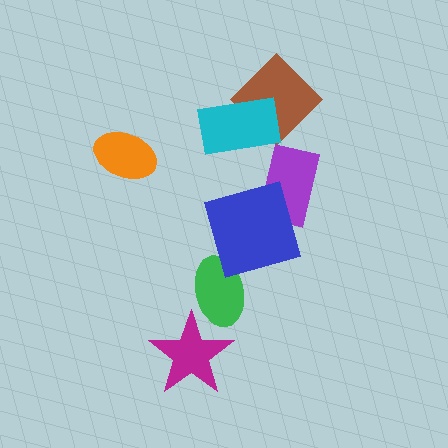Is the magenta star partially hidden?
Yes, it is partially covered by another shape.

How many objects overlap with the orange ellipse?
0 objects overlap with the orange ellipse.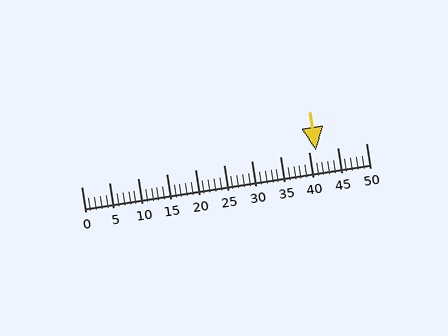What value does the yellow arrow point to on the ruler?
The yellow arrow points to approximately 41.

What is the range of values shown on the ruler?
The ruler shows values from 0 to 50.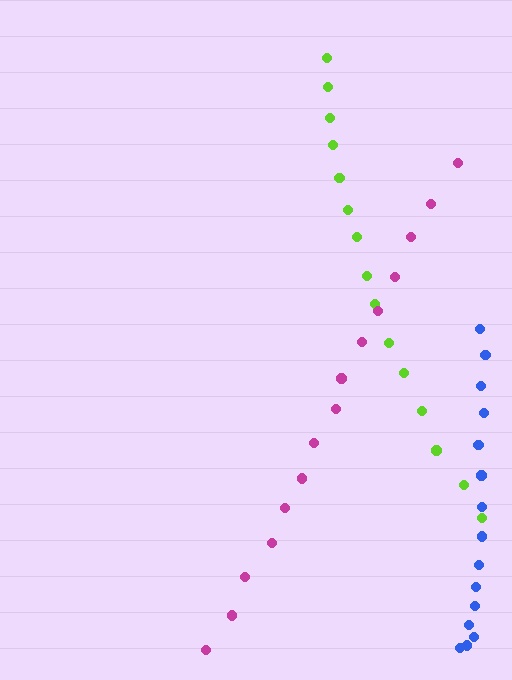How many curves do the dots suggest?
There are 3 distinct paths.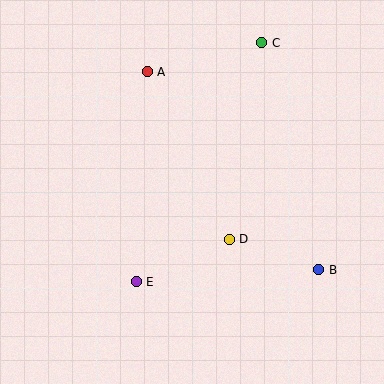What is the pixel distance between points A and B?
The distance between A and B is 262 pixels.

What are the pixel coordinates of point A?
Point A is at (147, 72).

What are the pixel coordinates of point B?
Point B is at (319, 270).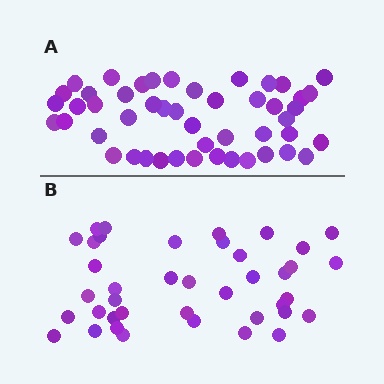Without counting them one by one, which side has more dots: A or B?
Region A (the top region) has more dots.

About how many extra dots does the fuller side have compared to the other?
Region A has roughly 8 or so more dots than region B.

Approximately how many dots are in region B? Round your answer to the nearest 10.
About 40 dots.